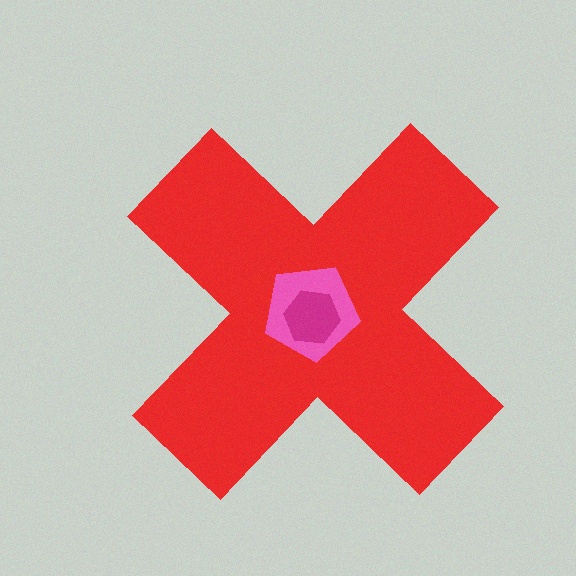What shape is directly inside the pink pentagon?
The magenta hexagon.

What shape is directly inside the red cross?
The pink pentagon.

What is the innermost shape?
The magenta hexagon.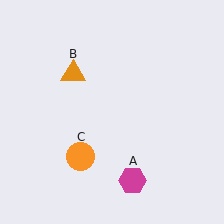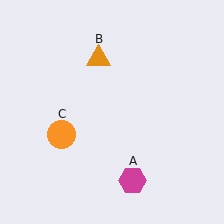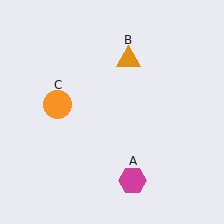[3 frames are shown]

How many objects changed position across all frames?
2 objects changed position: orange triangle (object B), orange circle (object C).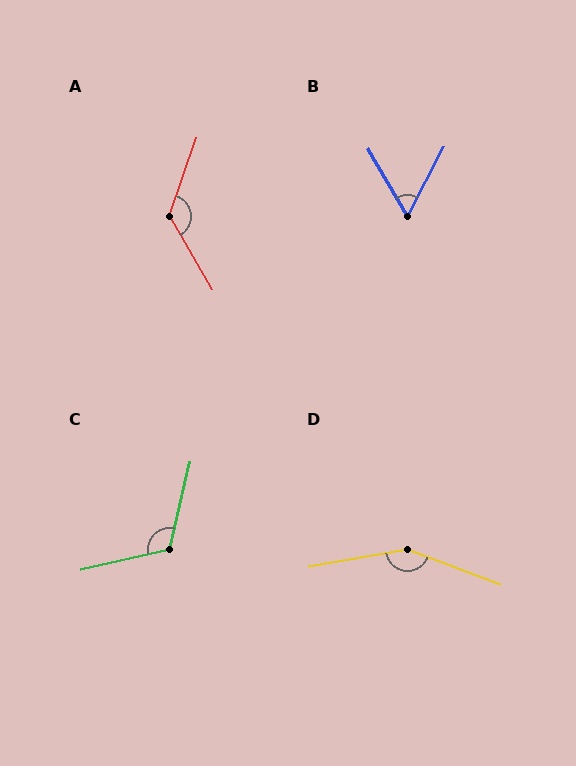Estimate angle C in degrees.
Approximately 116 degrees.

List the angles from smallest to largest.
B (58°), C (116°), A (131°), D (149°).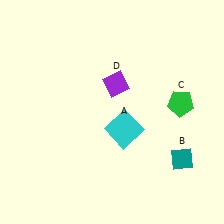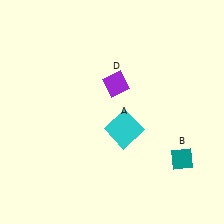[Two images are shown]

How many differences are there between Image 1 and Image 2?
There is 1 difference between the two images.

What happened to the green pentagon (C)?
The green pentagon (C) was removed in Image 2. It was in the top-right area of Image 1.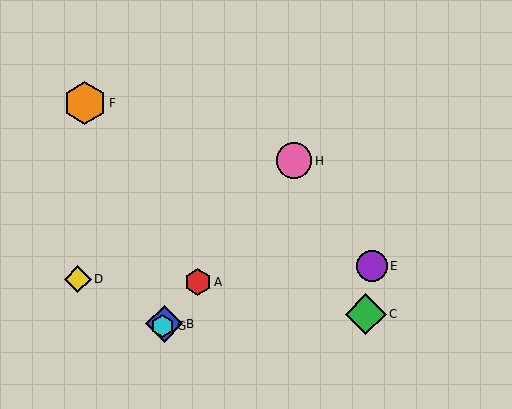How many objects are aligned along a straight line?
4 objects (A, B, G, H) are aligned along a straight line.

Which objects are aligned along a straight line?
Objects A, B, G, H are aligned along a straight line.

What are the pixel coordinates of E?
Object E is at (372, 266).